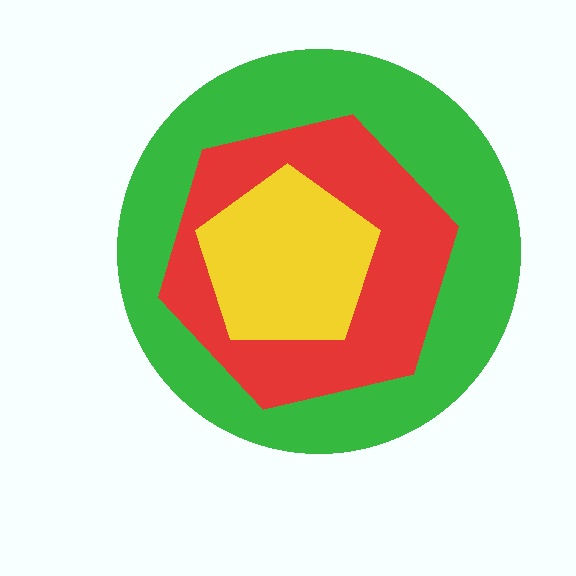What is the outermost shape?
The green circle.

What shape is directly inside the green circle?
The red hexagon.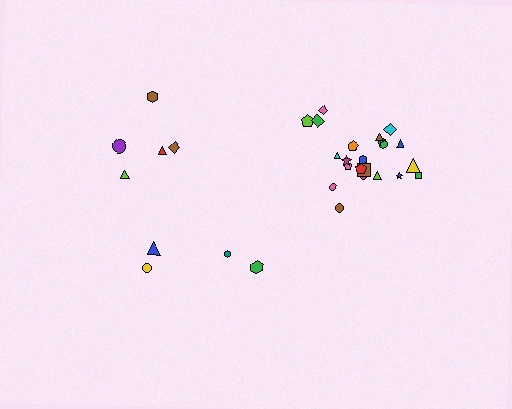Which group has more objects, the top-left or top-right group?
The top-right group.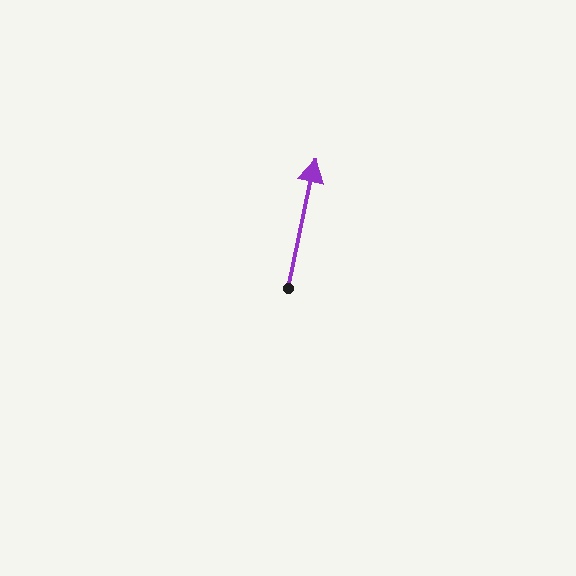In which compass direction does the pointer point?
North.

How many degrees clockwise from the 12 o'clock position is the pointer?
Approximately 12 degrees.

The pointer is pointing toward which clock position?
Roughly 12 o'clock.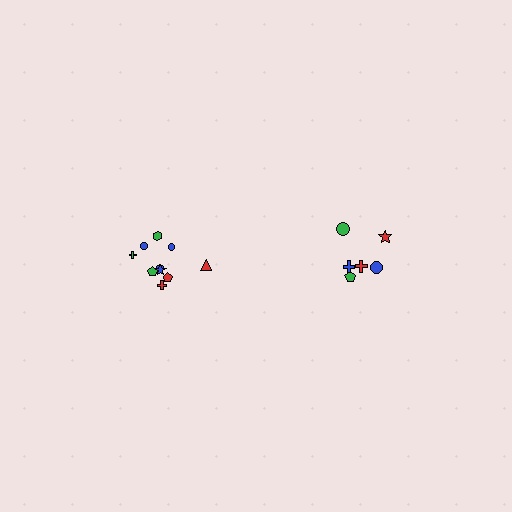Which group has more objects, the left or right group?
The left group.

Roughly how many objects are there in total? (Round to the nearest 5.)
Roughly 15 objects in total.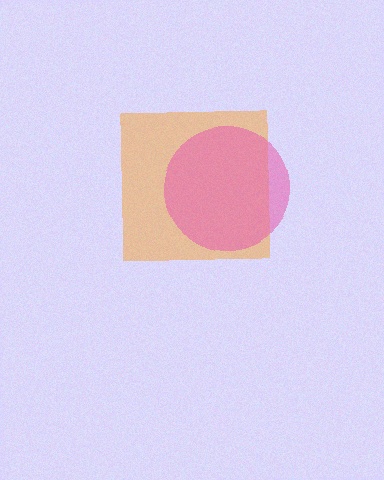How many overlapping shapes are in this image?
There are 2 overlapping shapes in the image.